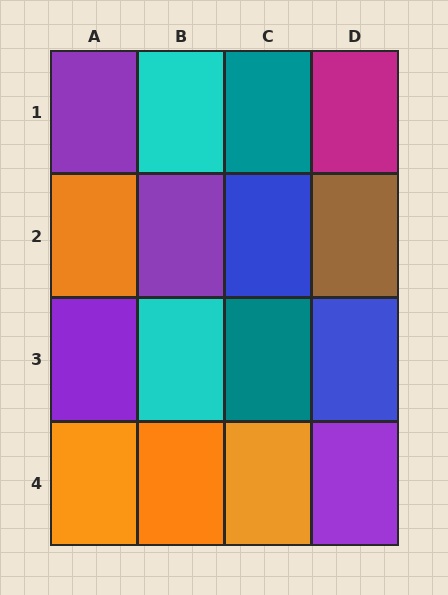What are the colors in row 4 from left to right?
Orange, orange, orange, purple.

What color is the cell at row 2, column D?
Brown.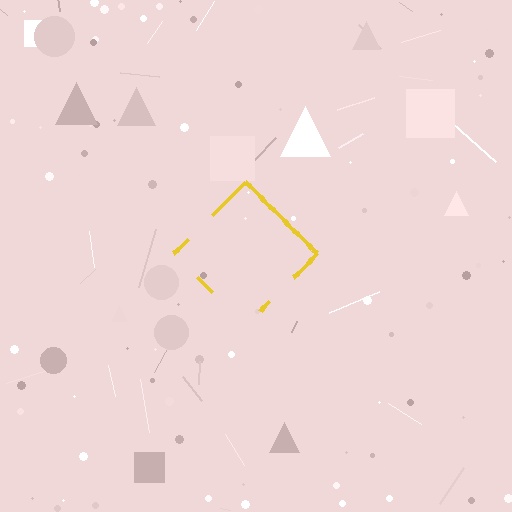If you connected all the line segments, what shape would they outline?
They would outline a diamond.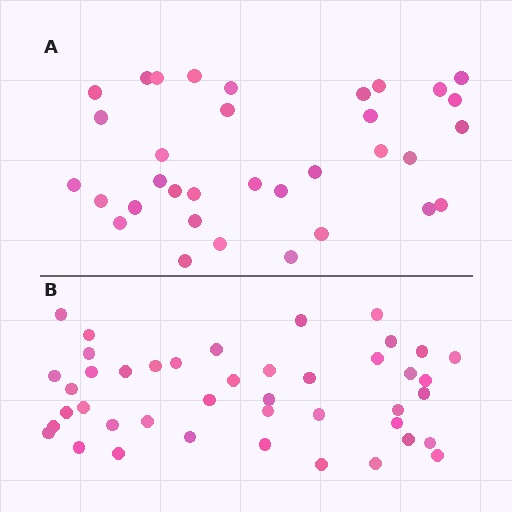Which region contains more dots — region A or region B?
Region B (the bottom region) has more dots.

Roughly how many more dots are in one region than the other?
Region B has roughly 8 or so more dots than region A.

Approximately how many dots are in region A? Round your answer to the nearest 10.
About 30 dots. (The exact count is 34, which rounds to 30.)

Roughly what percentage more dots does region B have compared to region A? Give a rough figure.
About 25% more.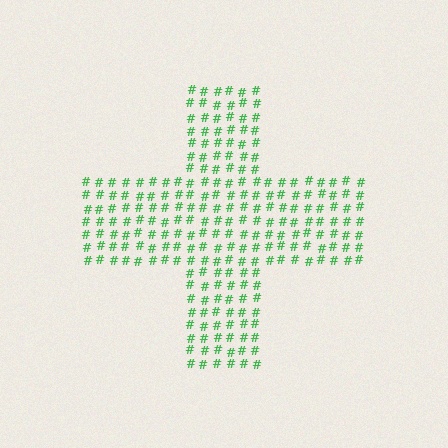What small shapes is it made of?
It is made of small hash symbols.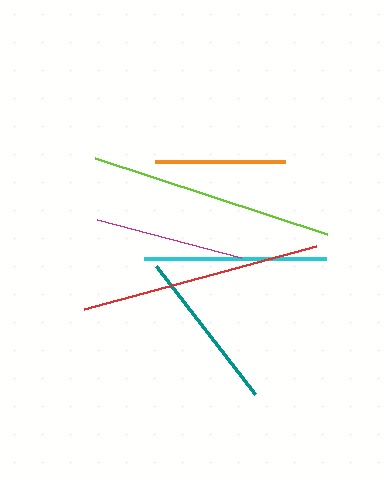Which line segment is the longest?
The lime line is the longest at approximately 243 pixels.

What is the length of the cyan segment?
The cyan segment is approximately 182 pixels long.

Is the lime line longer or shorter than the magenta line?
The lime line is longer than the magenta line.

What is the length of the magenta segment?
The magenta segment is approximately 149 pixels long.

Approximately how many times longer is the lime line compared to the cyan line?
The lime line is approximately 1.3 times the length of the cyan line.